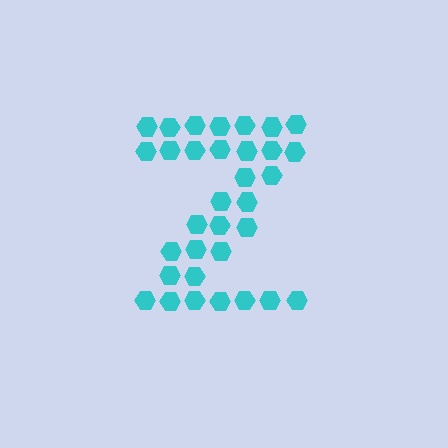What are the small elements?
The small elements are hexagons.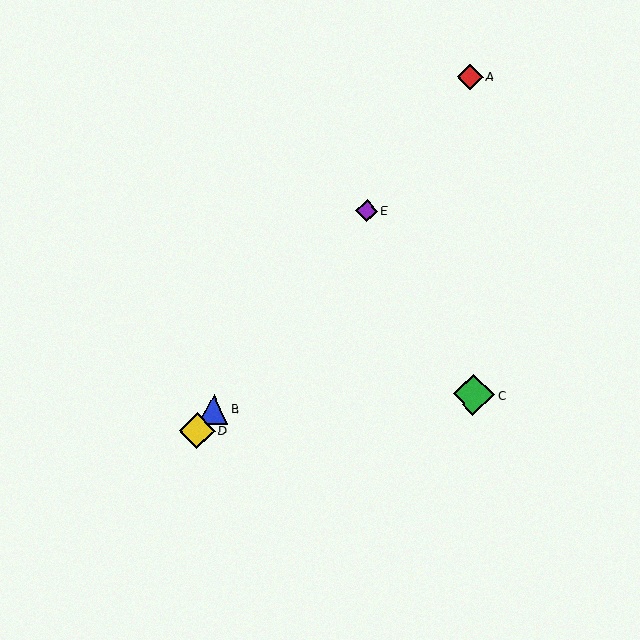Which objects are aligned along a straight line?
Objects A, B, D, E are aligned along a straight line.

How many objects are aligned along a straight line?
4 objects (A, B, D, E) are aligned along a straight line.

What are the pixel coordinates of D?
Object D is at (197, 430).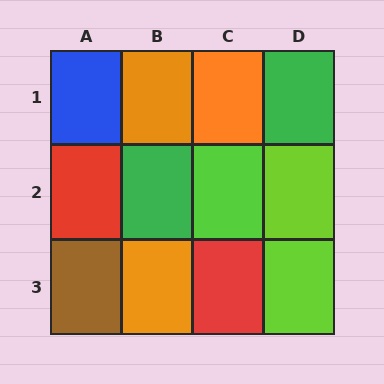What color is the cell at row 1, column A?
Blue.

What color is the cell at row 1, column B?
Orange.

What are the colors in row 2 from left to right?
Red, green, lime, lime.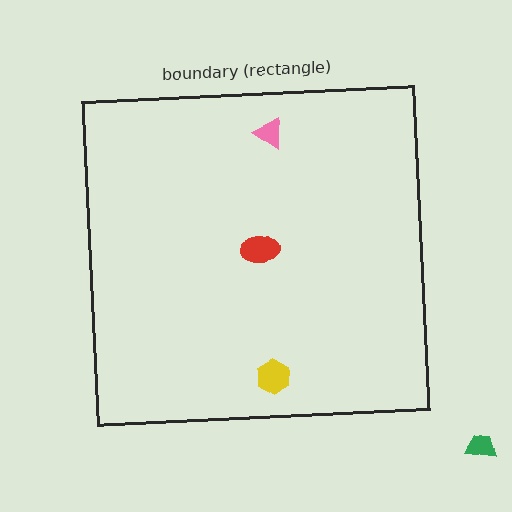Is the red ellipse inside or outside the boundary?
Inside.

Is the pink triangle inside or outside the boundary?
Inside.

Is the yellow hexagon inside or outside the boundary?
Inside.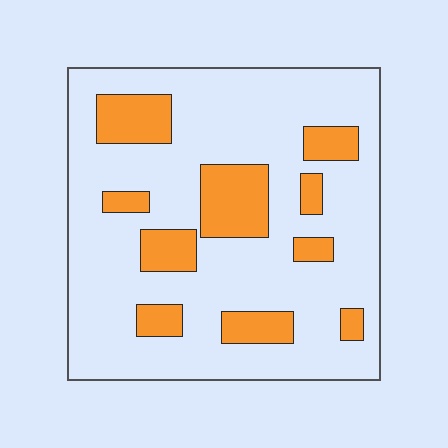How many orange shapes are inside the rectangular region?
10.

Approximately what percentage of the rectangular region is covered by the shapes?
Approximately 20%.